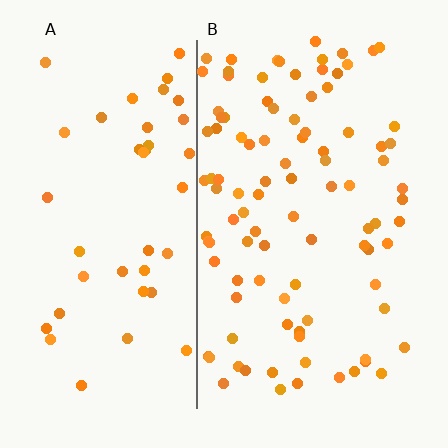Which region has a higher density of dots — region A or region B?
B (the right).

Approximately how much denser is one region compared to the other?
Approximately 2.3× — region B over region A.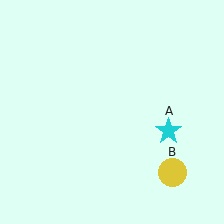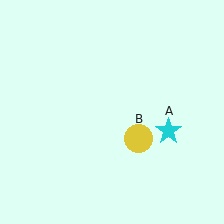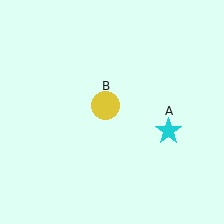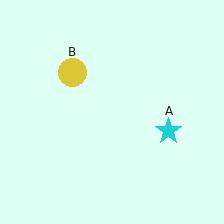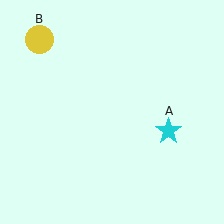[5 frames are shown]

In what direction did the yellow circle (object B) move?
The yellow circle (object B) moved up and to the left.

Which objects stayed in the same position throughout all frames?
Cyan star (object A) remained stationary.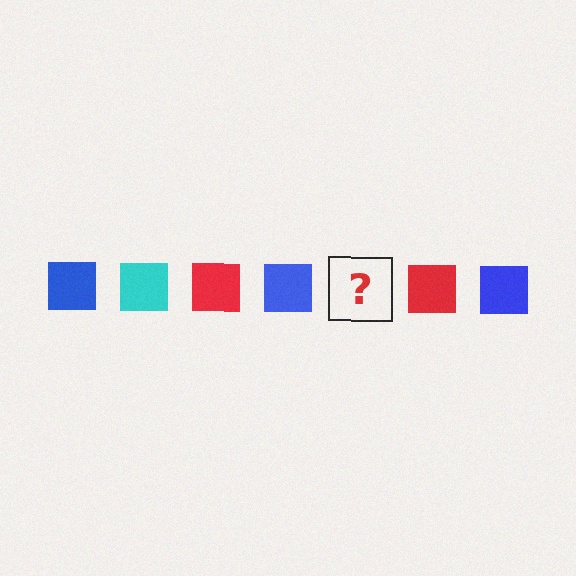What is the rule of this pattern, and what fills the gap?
The rule is that the pattern cycles through blue, cyan, red squares. The gap should be filled with a cyan square.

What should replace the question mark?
The question mark should be replaced with a cyan square.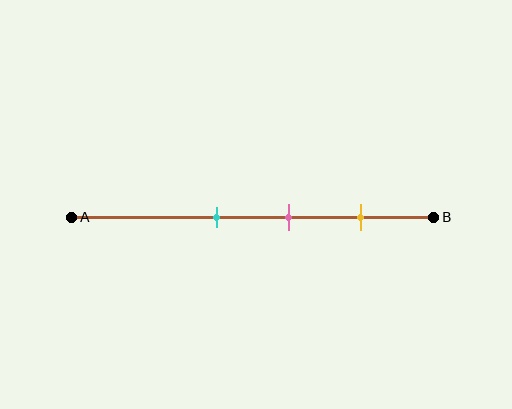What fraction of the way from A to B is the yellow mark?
The yellow mark is approximately 80% (0.8) of the way from A to B.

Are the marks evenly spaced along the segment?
Yes, the marks are approximately evenly spaced.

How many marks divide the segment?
There are 3 marks dividing the segment.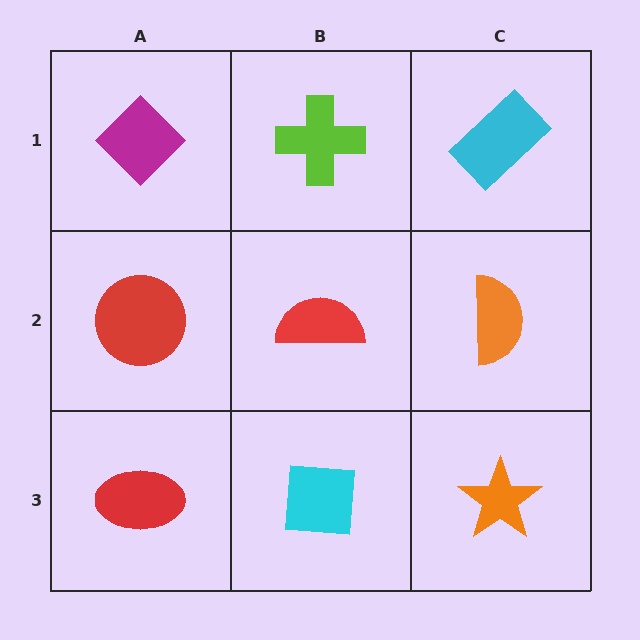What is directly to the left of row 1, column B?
A magenta diamond.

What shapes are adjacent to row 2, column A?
A magenta diamond (row 1, column A), a red ellipse (row 3, column A), a red semicircle (row 2, column B).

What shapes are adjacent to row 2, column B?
A lime cross (row 1, column B), a cyan square (row 3, column B), a red circle (row 2, column A), an orange semicircle (row 2, column C).